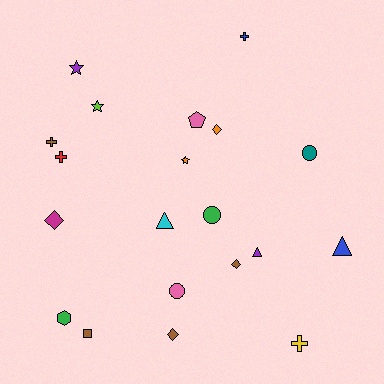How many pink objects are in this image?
There are 2 pink objects.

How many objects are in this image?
There are 20 objects.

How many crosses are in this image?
There are 4 crosses.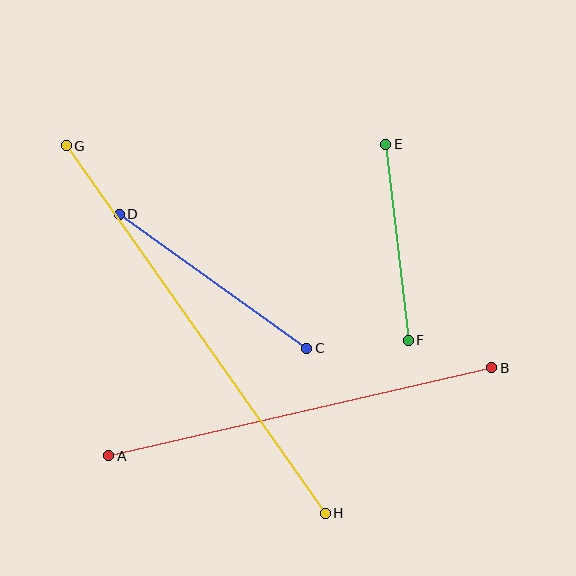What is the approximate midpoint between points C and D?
The midpoint is at approximately (213, 281) pixels.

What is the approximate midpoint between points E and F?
The midpoint is at approximately (397, 242) pixels.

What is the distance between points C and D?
The distance is approximately 230 pixels.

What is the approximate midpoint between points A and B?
The midpoint is at approximately (300, 412) pixels.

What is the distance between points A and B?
The distance is approximately 393 pixels.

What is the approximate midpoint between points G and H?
The midpoint is at approximately (196, 330) pixels.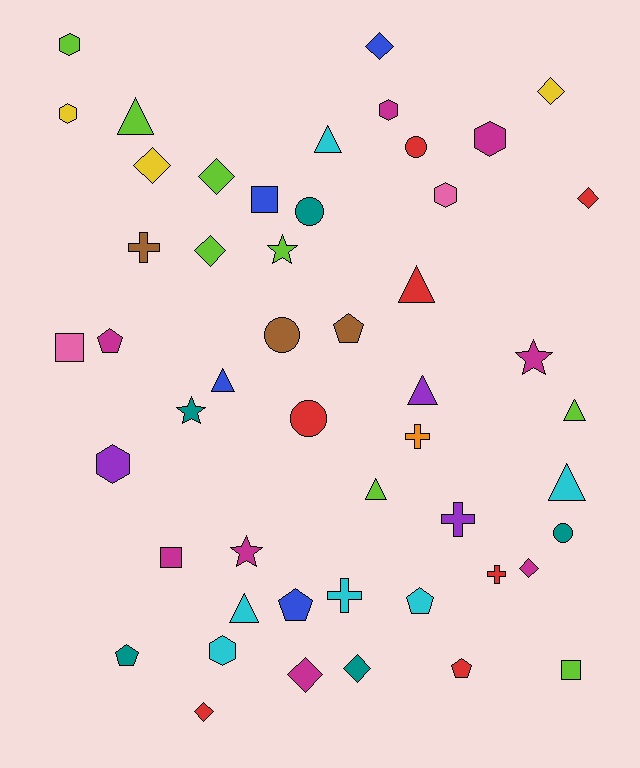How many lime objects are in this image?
There are 8 lime objects.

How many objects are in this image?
There are 50 objects.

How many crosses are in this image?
There are 5 crosses.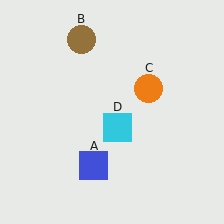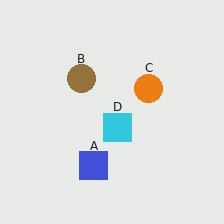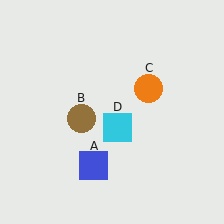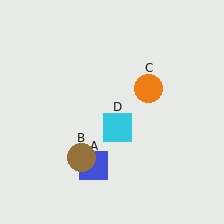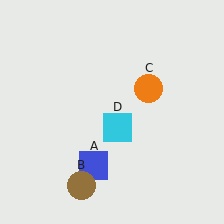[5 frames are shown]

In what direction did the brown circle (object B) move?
The brown circle (object B) moved down.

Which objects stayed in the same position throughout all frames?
Blue square (object A) and orange circle (object C) and cyan square (object D) remained stationary.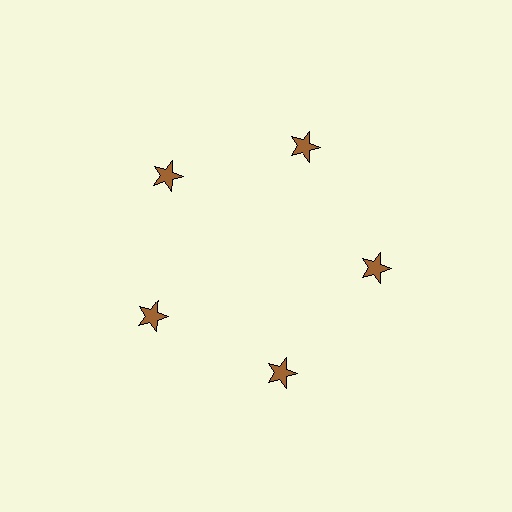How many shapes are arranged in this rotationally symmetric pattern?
There are 5 shapes, arranged in 5 groups of 1.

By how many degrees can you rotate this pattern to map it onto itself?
The pattern maps onto itself every 72 degrees of rotation.